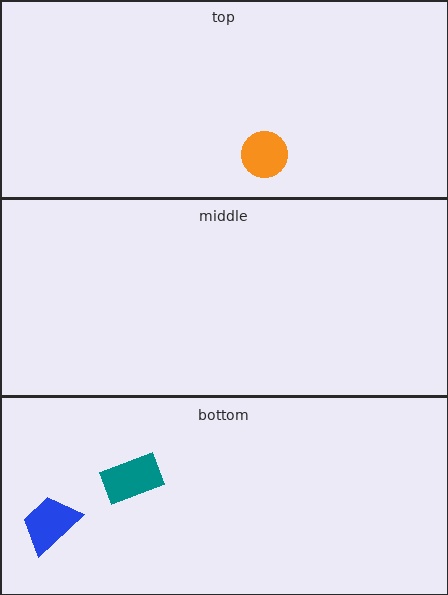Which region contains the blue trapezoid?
The bottom region.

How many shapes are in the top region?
1.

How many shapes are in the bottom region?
2.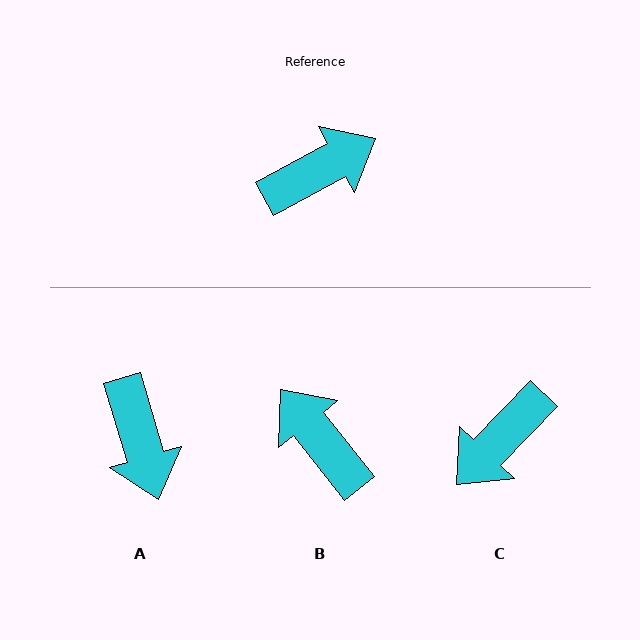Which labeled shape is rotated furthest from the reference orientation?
C, about 163 degrees away.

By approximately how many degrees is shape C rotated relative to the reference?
Approximately 163 degrees clockwise.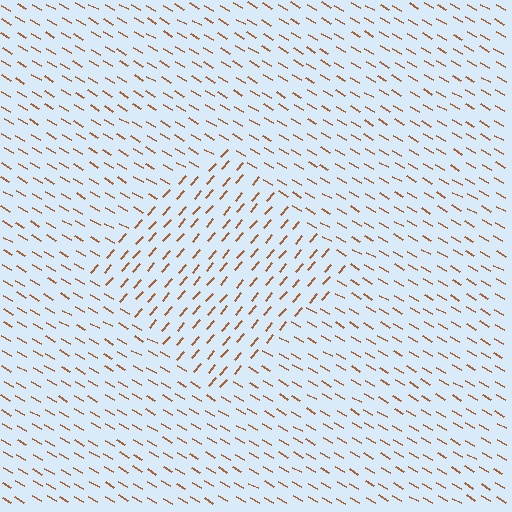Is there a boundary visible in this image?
Yes, there is a texture boundary formed by a change in line orientation.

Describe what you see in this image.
The image is filled with small brown line segments. A diamond region in the image has lines oriented differently from the surrounding lines, creating a visible texture boundary.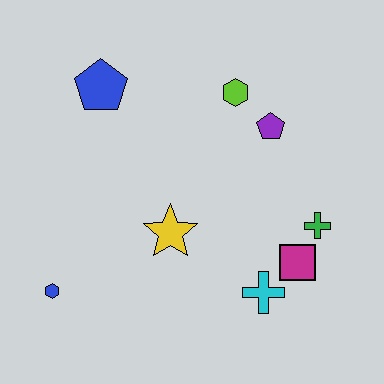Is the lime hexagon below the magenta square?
No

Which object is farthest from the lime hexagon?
The blue hexagon is farthest from the lime hexagon.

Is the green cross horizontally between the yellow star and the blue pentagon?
No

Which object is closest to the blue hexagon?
The yellow star is closest to the blue hexagon.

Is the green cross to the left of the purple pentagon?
No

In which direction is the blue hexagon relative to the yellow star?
The blue hexagon is to the left of the yellow star.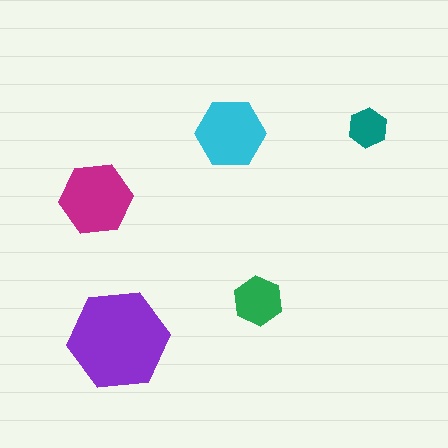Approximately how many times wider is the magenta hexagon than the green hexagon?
About 1.5 times wider.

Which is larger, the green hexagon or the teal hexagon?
The green one.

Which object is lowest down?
The purple hexagon is bottommost.